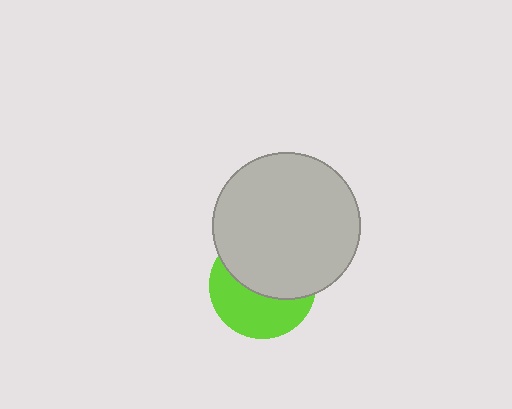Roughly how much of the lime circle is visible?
About half of it is visible (roughly 46%).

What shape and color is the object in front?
The object in front is a light gray circle.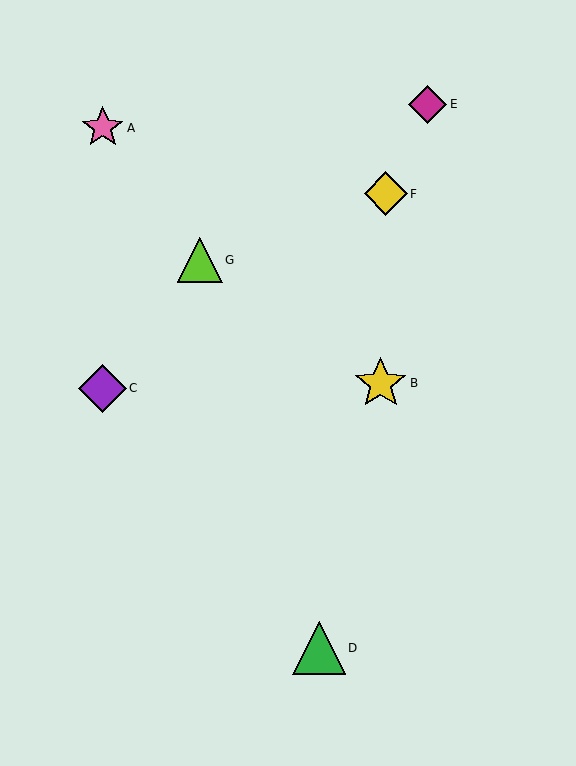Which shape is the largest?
The yellow star (labeled B) is the largest.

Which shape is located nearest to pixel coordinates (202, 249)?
The lime triangle (labeled G) at (200, 260) is nearest to that location.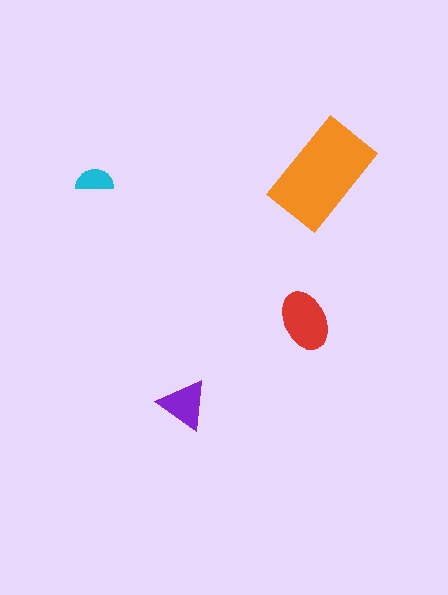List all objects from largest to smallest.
The orange rectangle, the red ellipse, the purple triangle, the cyan semicircle.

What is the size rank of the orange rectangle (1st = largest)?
1st.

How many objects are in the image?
There are 4 objects in the image.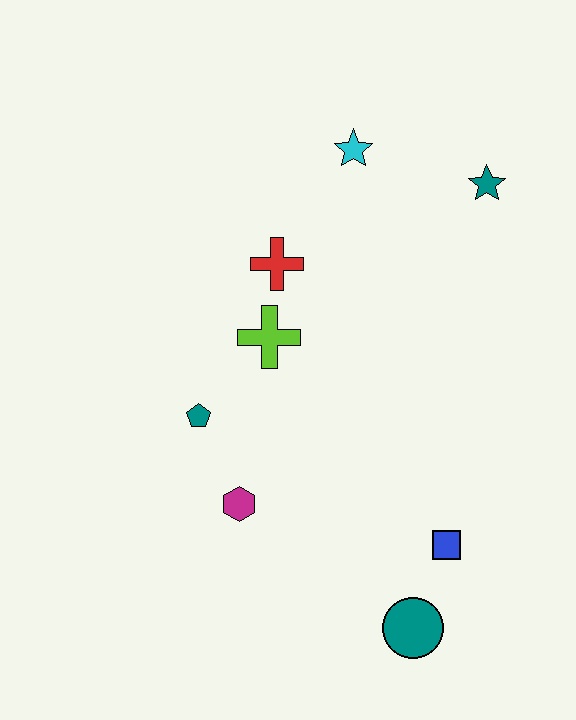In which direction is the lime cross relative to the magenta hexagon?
The lime cross is above the magenta hexagon.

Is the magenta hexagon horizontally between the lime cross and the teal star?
No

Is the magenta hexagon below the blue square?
No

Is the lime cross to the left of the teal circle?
Yes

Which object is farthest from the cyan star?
The teal circle is farthest from the cyan star.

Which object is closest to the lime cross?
The red cross is closest to the lime cross.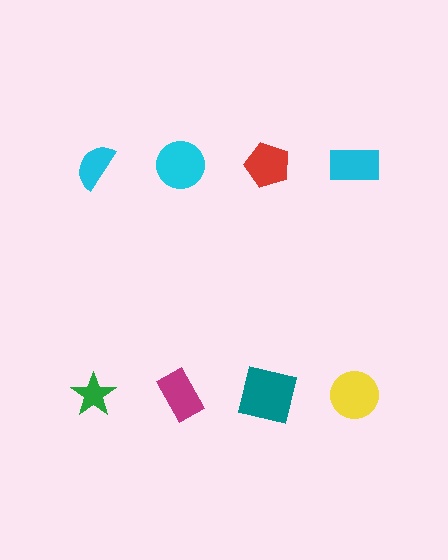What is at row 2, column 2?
A magenta rectangle.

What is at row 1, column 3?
A red pentagon.